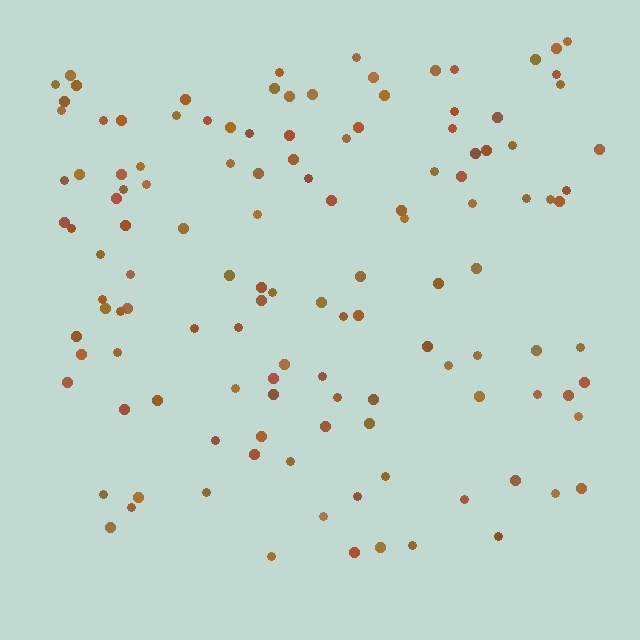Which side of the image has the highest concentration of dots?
The top.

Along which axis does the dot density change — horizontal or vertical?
Vertical.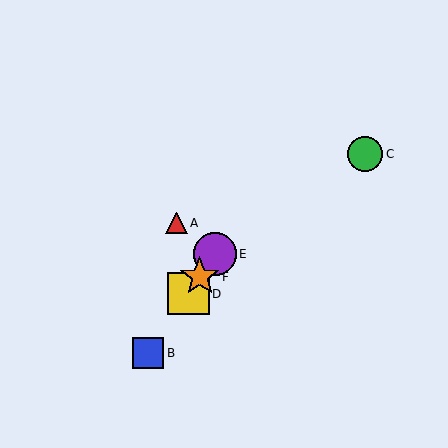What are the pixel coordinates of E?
Object E is at (215, 254).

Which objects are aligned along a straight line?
Objects B, D, E, F are aligned along a straight line.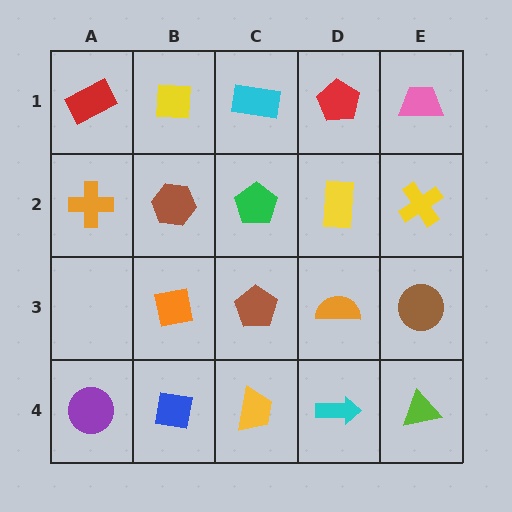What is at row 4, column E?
A lime triangle.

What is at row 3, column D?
An orange semicircle.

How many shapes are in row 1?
5 shapes.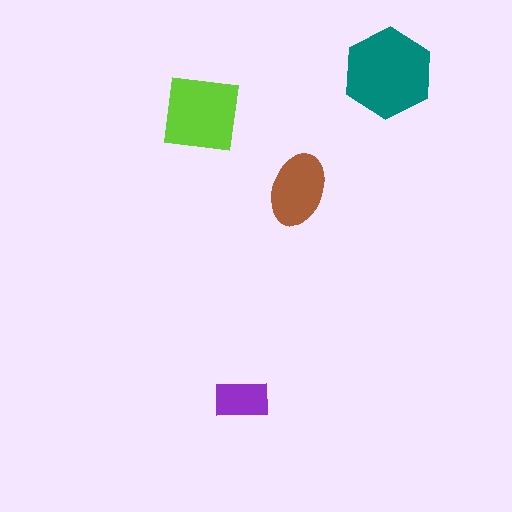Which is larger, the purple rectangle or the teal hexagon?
The teal hexagon.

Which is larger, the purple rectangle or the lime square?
The lime square.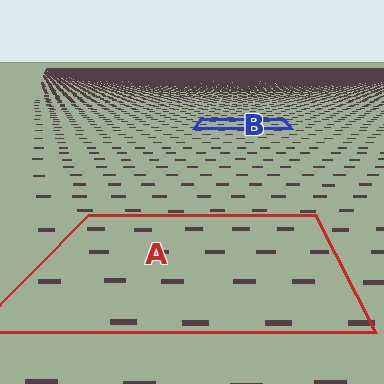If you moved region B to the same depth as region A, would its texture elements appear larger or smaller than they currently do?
They would appear larger. At a closer depth, the same texture elements are projected at a bigger on-screen size.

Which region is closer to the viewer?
Region A is closer. The texture elements there are larger and more spread out.